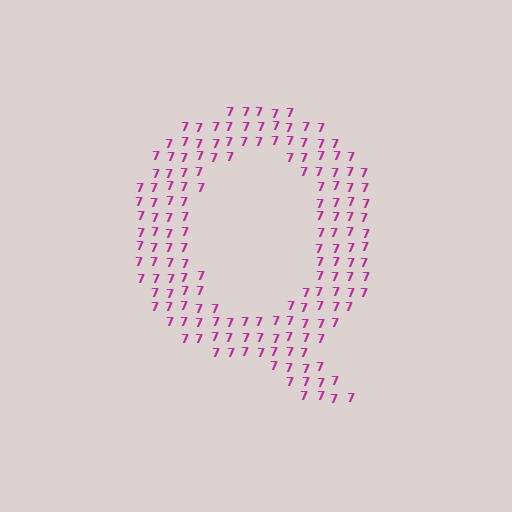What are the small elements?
The small elements are digit 7's.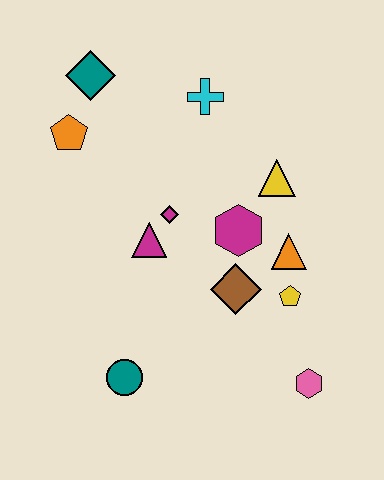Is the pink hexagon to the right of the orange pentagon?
Yes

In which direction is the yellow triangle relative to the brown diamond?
The yellow triangle is above the brown diamond.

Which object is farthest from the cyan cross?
The pink hexagon is farthest from the cyan cross.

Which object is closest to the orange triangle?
The yellow pentagon is closest to the orange triangle.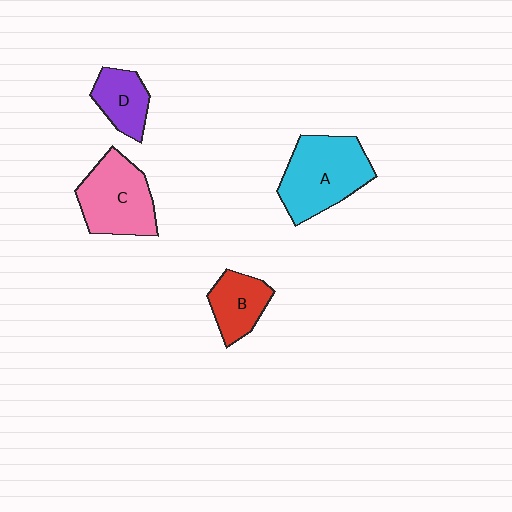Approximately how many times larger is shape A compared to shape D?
Approximately 2.0 times.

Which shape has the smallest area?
Shape D (purple).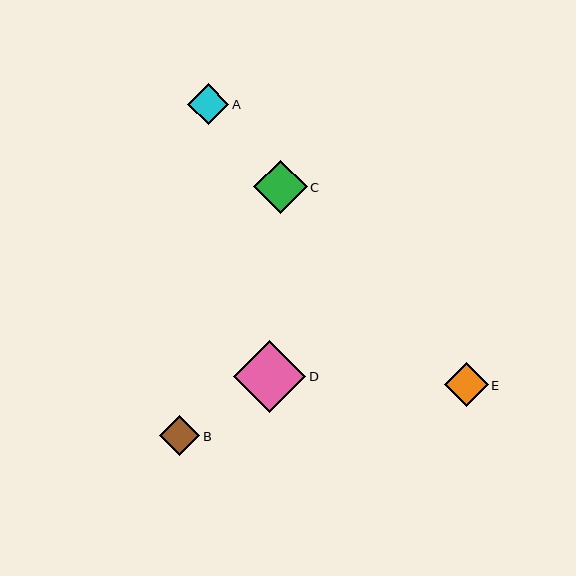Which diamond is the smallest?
Diamond B is the smallest with a size of approximately 40 pixels.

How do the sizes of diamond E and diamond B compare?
Diamond E and diamond B are approximately the same size.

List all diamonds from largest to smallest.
From largest to smallest: D, C, E, A, B.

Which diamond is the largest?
Diamond D is the largest with a size of approximately 72 pixels.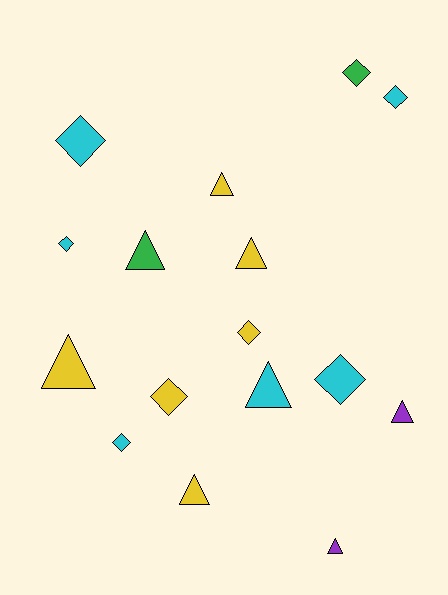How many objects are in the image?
There are 16 objects.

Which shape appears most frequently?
Triangle, with 8 objects.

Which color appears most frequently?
Cyan, with 6 objects.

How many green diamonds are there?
There is 1 green diamond.